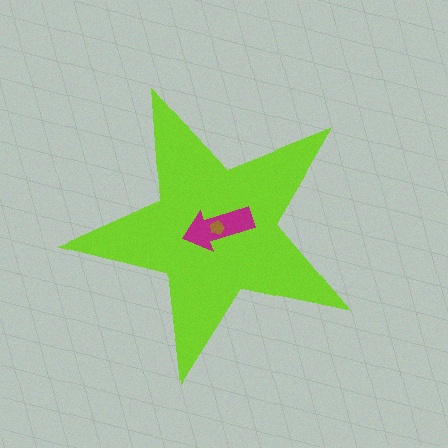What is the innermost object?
The brown pentagon.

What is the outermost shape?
The lime star.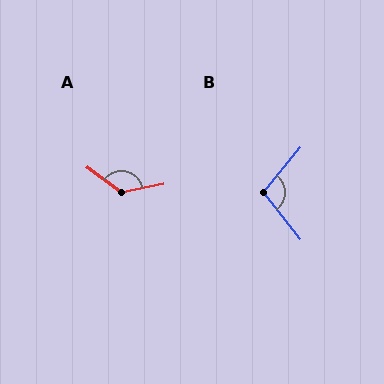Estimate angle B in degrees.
Approximately 103 degrees.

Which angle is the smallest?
B, at approximately 103 degrees.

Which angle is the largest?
A, at approximately 132 degrees.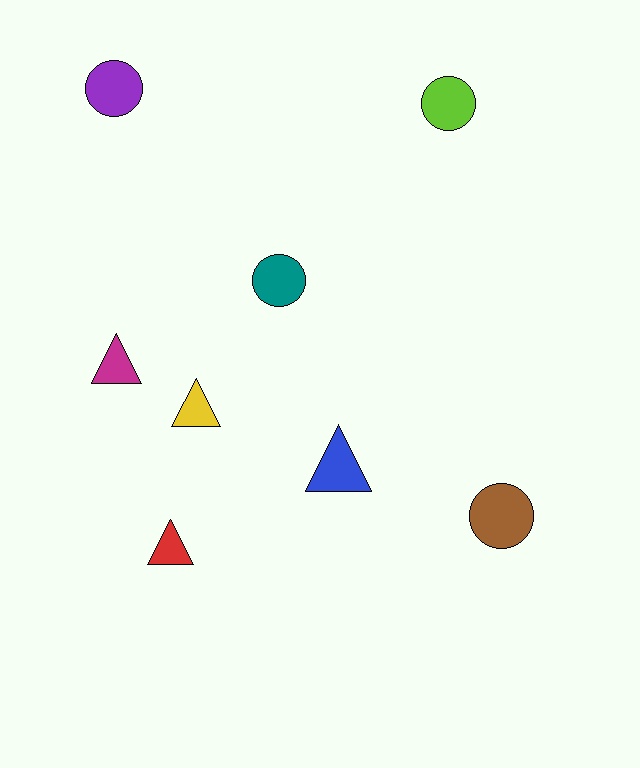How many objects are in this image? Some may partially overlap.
There are 8 objects.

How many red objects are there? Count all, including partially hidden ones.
There is 1 red object.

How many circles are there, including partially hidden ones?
There are 4 circles.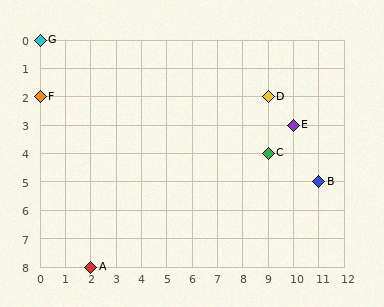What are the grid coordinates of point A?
Point A is at grid coordinates (2, 8).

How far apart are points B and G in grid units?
Points B and G are 11 columns and 5 rows apart (about 12.1 grid units diagonally).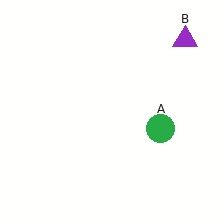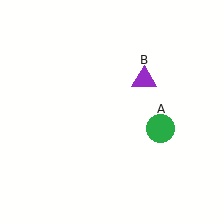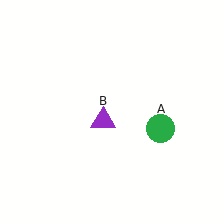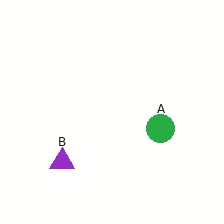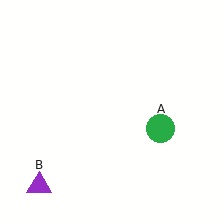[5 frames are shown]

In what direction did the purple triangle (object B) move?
The purple triangle (object B) moved down and to the left.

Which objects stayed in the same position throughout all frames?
Green circle (object A) remained stationary.